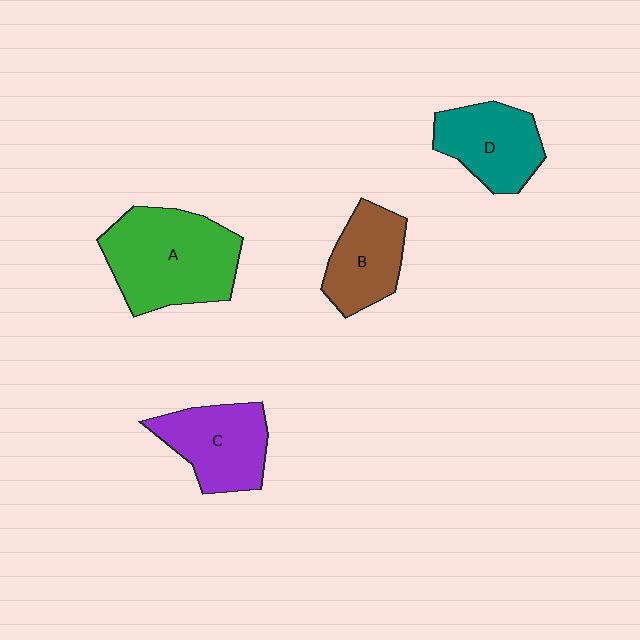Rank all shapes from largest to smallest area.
From largest to smallest: A (green), C (purple), D (teal), B (brown).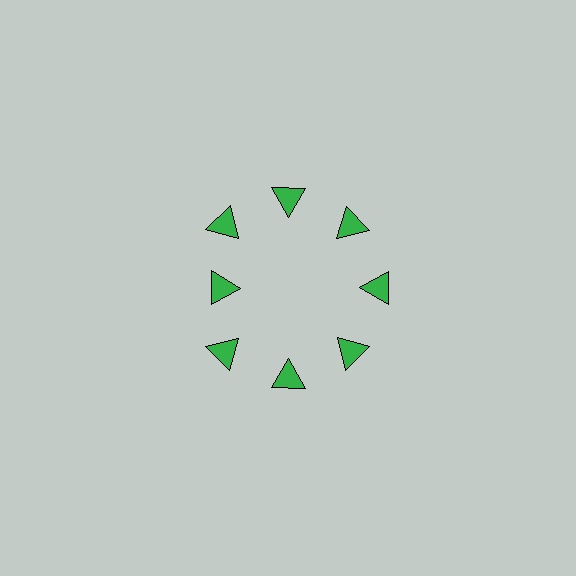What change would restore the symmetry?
The symmetry would be restored by moving it outward, back onto the ring so that all 8 triangles sit at equal angles and equal distance from the center.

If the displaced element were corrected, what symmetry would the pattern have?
It would have 8-fold rotational symmetry — the pattern would map onto itself every 45 degrees.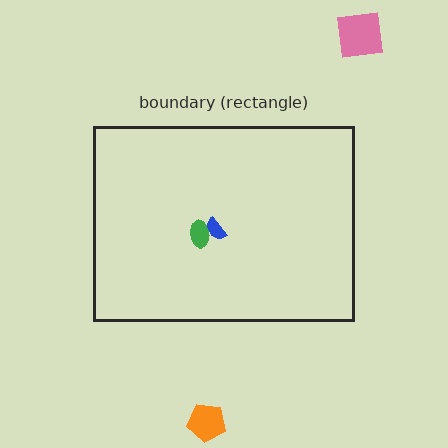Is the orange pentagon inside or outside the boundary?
Outside.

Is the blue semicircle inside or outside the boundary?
Inside.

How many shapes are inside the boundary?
2 inside, 2 outside.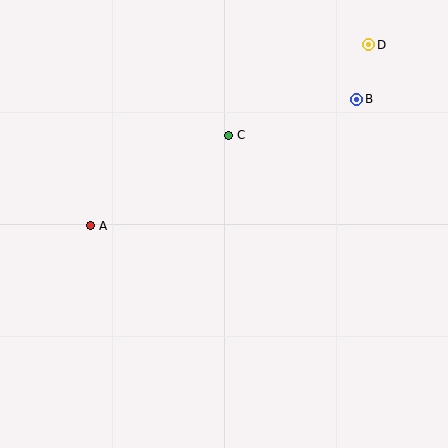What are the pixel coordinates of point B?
Point B is at (357, 99).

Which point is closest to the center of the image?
Point C at (229, 135) is closest to the center.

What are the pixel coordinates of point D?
Point D is at (369, 45).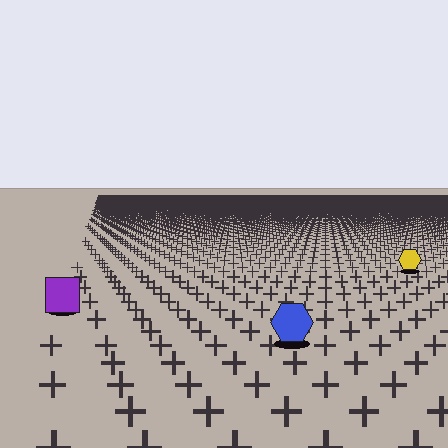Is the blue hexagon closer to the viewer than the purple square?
Yes. The blue hexagon is closer — you can tell from the texture gradient: the ground texture is coarser near it.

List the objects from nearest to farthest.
From nearest to farthest: the blue hexagon, the purple square, the yellow hexagon.